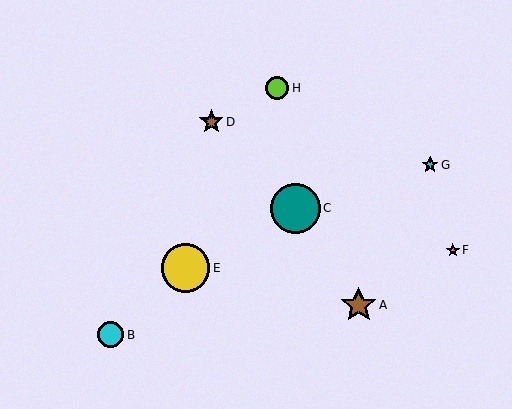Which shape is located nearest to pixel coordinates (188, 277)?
The yellow circle (labeled E) at (186, 268) is nearest to that location.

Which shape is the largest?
The teal circle (labeled C) is the largest.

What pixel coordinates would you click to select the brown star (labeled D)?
Click at (211, 122) to select the brown star D.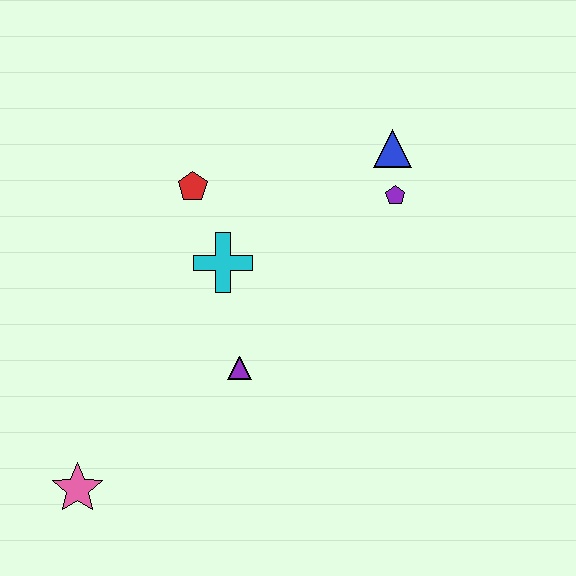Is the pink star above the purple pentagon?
No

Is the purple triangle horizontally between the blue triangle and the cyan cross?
Yes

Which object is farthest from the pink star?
The blue triangle is farthest from the pink star.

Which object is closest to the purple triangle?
The cyan cross is closest to the purple triangle.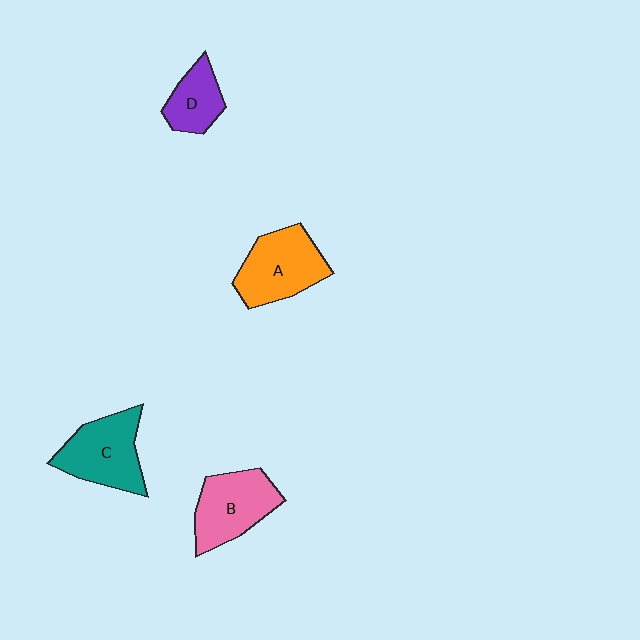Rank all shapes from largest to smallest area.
From largest to smallest: A (orange), C (teal), B (pink), D (purple).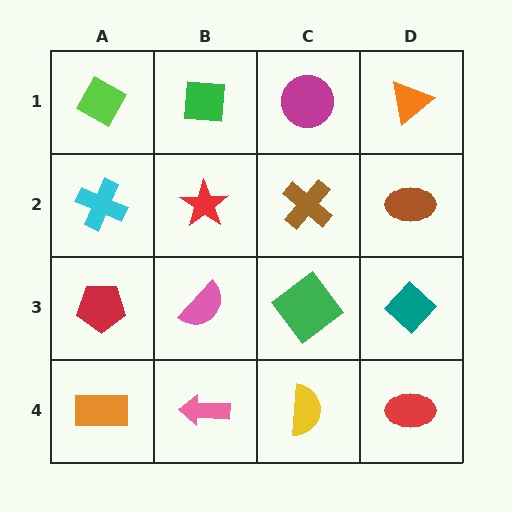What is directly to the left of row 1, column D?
A magenta circle.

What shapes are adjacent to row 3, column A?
A cyan cross (row 2, column A), an orange rectangle (row 4, column A), a pink semicircle (row 3, column B).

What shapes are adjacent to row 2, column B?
A green square (row 1, column B), a pink semicircle (row 3, column B), a cyan cross (row 2, column A), a brown cross (row 2, column C).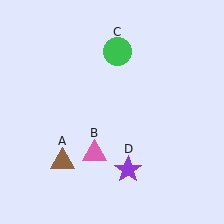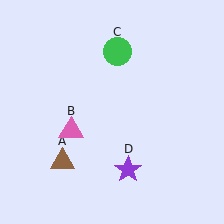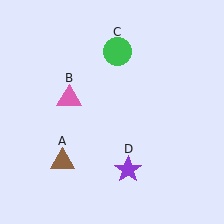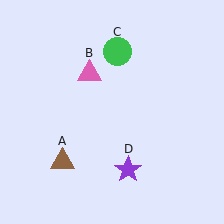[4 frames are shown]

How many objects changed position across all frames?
1 object changed position: pink triangle (object B).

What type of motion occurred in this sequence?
The pink triangle (object B) rotated clockwise around the center of the scene.